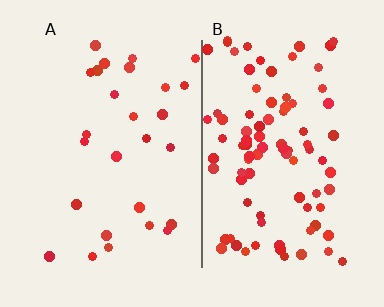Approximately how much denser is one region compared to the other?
Approximately 3.3× — region B over region A.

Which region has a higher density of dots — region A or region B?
B (the right).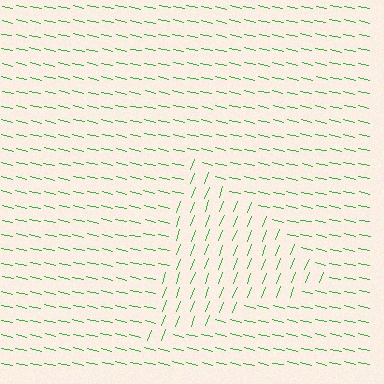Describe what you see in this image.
The image is filled with small green line segments. A triangle region in the image has lines oriented differently from the surrounding lines, creating a visible texture boundary.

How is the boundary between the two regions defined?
The boundary is defined purely by a change in line orientation (approximately 82 degrees difference). All lines are the same color and thickness.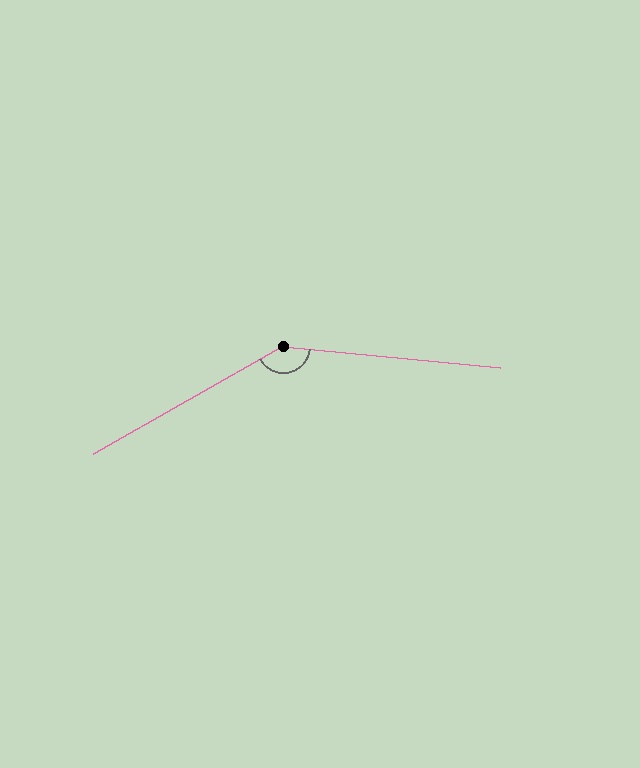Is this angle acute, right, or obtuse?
It is obtuse.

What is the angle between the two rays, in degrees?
Approximately 145 degrees.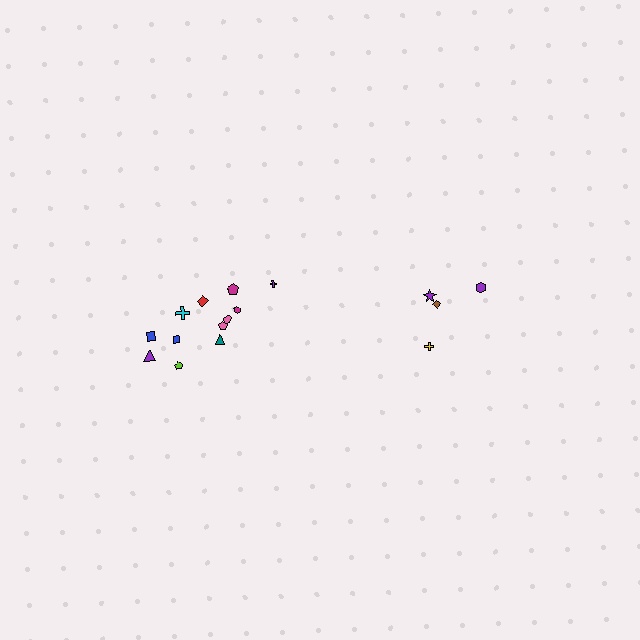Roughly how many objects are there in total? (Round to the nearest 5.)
Roughly 15 objects in total.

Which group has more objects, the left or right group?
The left group.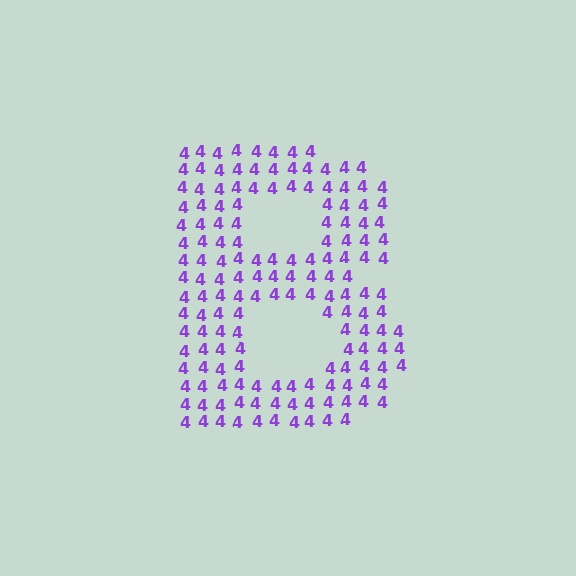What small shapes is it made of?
It is made of small digit 4's.